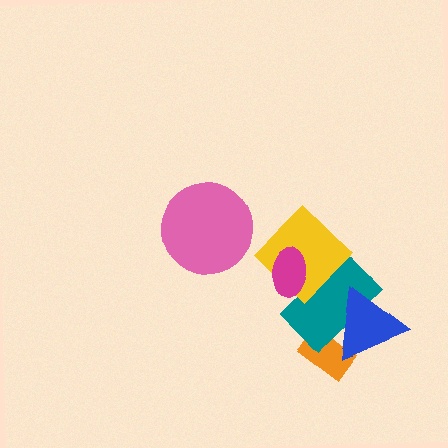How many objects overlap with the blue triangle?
2 objects overlap with the blue triangle.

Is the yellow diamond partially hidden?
Yes, it is partially covered by another shape.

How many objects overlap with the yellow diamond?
2 objects overlap with the yellow diamond.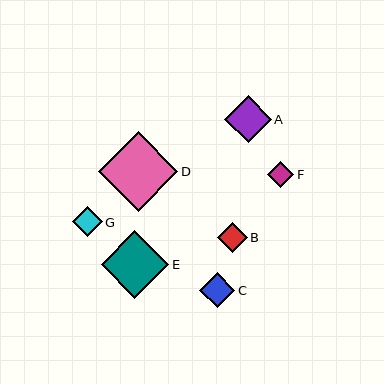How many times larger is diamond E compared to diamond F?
Diamond E is approximately 2.6 times the size of diamond F.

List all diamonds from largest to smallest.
From largest to smallest: D, E, A, C, B, G, F.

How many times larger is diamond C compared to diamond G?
Diamond C is approximately 1.2 times the size of diamond G.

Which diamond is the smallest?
Diamond F is the smallest with a size of approximately 26 pixels.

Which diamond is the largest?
Diamond D is the largest with a size of approximately 80 pixels.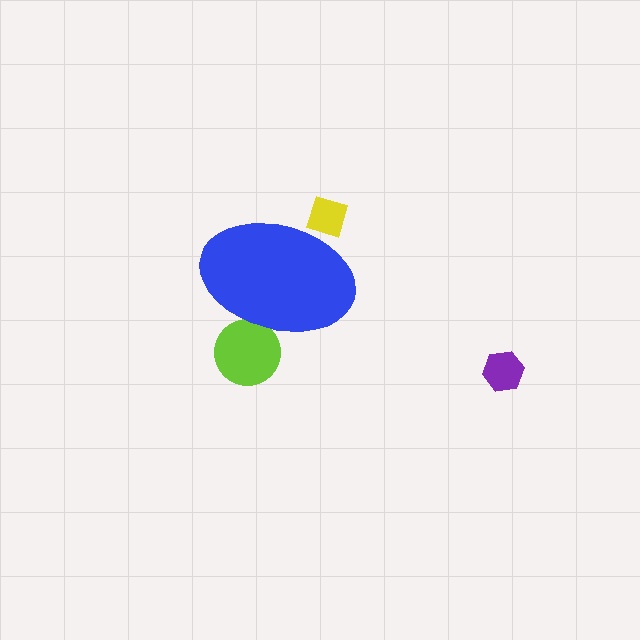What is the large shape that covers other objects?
A blue ellipse.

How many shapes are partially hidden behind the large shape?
2 shapes are partially hidden.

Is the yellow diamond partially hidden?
Yes, the yellow diamond is partially hidden behind the blue ellipse.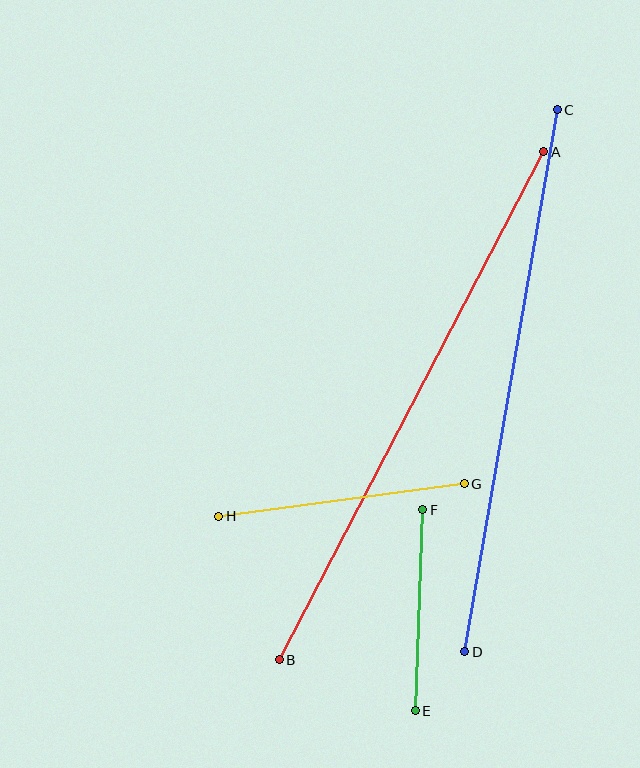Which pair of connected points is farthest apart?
Points A and B are farthest apart.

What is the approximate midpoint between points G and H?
The midpoint is at approximately (342, 500) pixels.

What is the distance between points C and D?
The distance is approximately 550 pixels.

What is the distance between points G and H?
The distance is approximately 248 pixels.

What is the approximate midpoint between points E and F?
The midpoint is at approximately (419, 610) pixels.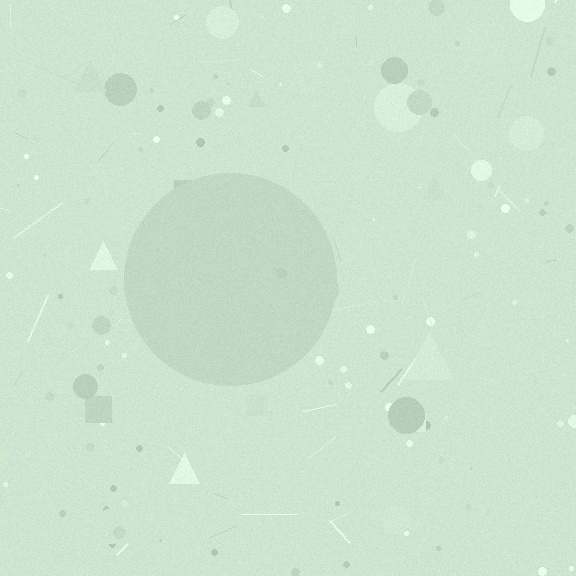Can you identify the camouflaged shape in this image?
The camouflaged shape is a circle.